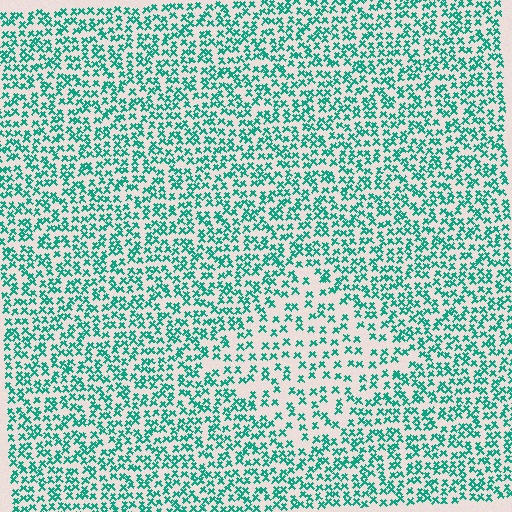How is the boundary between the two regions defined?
The boundary is defined by a change in element density (approximately 1.8x ratio). All elements are the same color, size, and shape.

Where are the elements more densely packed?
The elements are more densely packed outside the diamond boundary.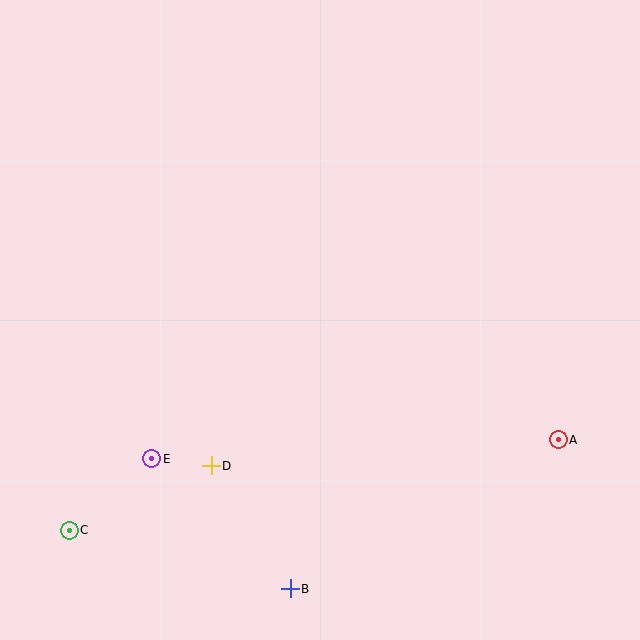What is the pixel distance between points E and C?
The distance between E and C is 109 pixels.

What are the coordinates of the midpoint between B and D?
The midpoint between B and D is at (251, 527).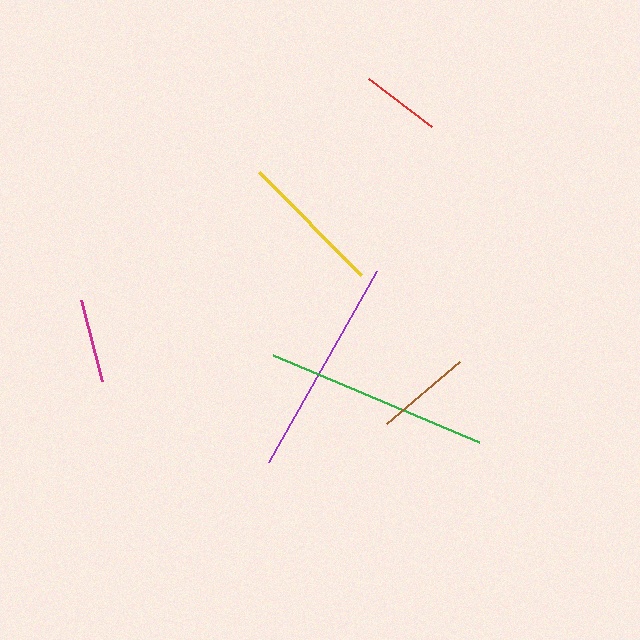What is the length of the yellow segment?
The yellow segment is approximately 145 pixels long.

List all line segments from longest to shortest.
From longest to shortest: green, purple, yellow, brown, magenta, red.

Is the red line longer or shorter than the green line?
The green line is longer than the red line.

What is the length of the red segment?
The red segment is approximately 79 pixels long.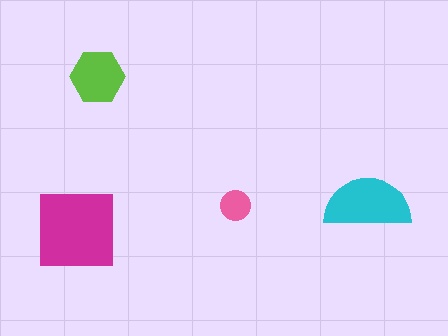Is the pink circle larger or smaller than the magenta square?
Smaller.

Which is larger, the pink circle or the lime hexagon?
The lime hexagon.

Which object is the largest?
The magenta square.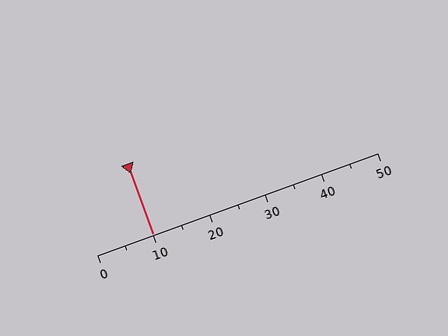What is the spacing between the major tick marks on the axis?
The major ticks are spaced 10 apart.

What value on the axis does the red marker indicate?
The marker indicates approximately 10.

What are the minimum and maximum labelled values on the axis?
The axis runs from 0 to 50.